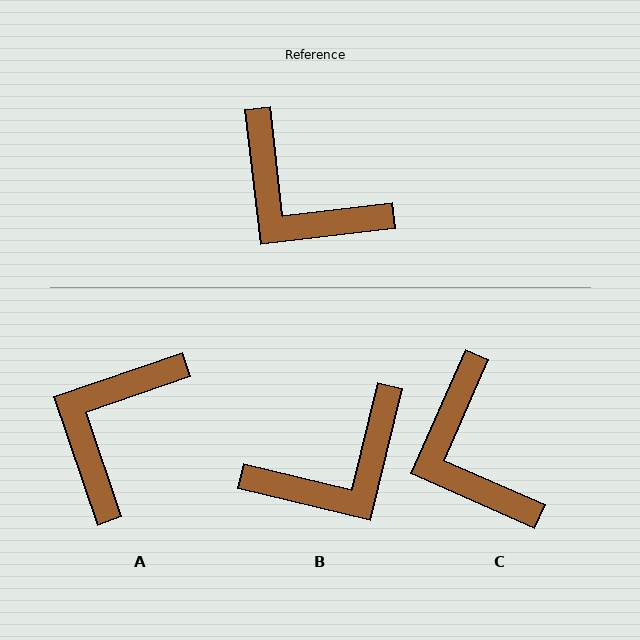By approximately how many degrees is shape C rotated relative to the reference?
Approximately 31 degrees clockwise.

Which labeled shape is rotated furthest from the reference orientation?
A, about 78 degrees away.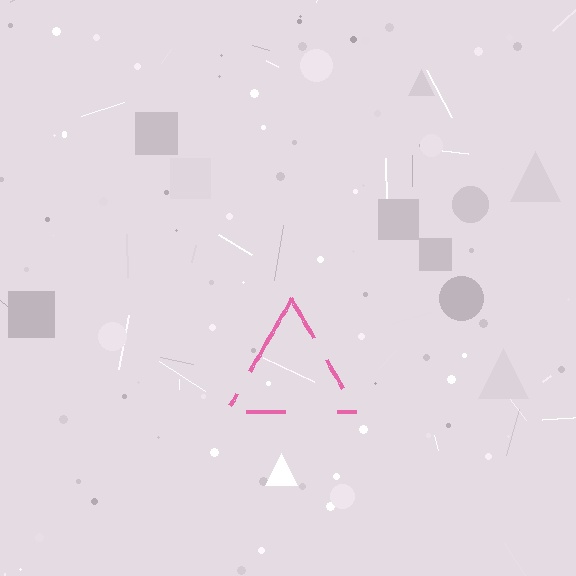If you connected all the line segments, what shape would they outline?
They would outline a triangle.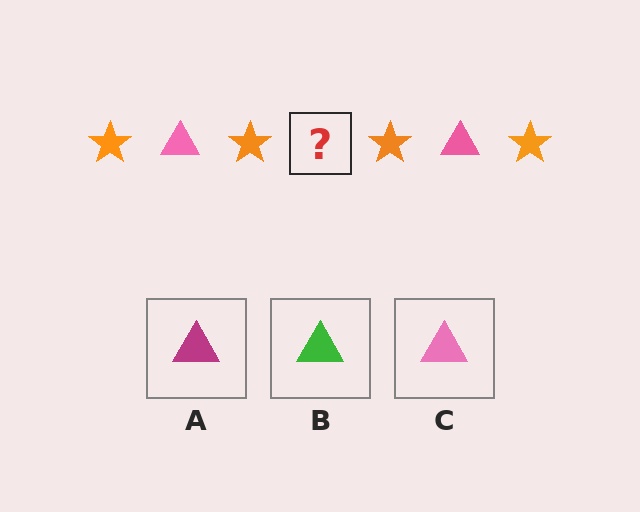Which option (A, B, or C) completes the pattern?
C.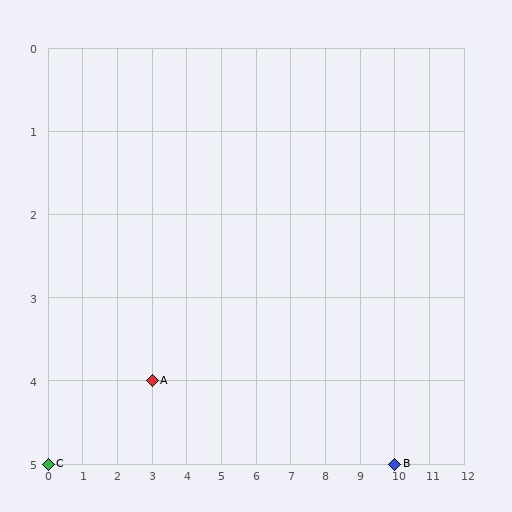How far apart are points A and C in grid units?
Points A and C are 3 columns and 1 row apart (about 3.2 grid units diagonally).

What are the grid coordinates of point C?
Point C is at grid coordinates (0, 5).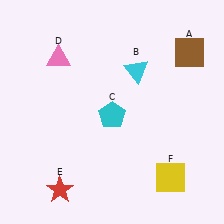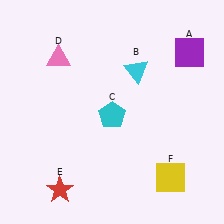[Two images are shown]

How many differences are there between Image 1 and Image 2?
There is 1 difference between the two images.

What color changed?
The square (A) changed from brown in Image 1 to purple in Image 2.